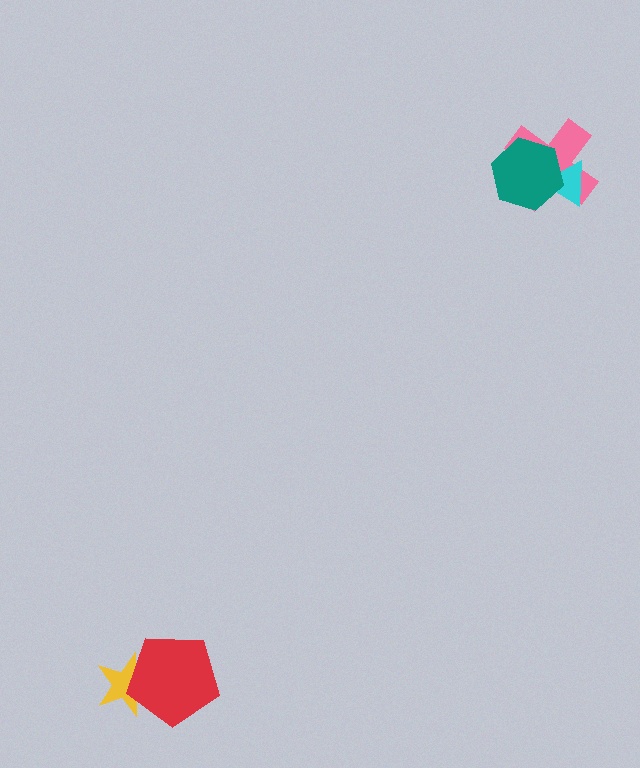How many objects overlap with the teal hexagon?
2 objects overlap with the teal hexagon.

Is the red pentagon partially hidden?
No, no other shape covers it.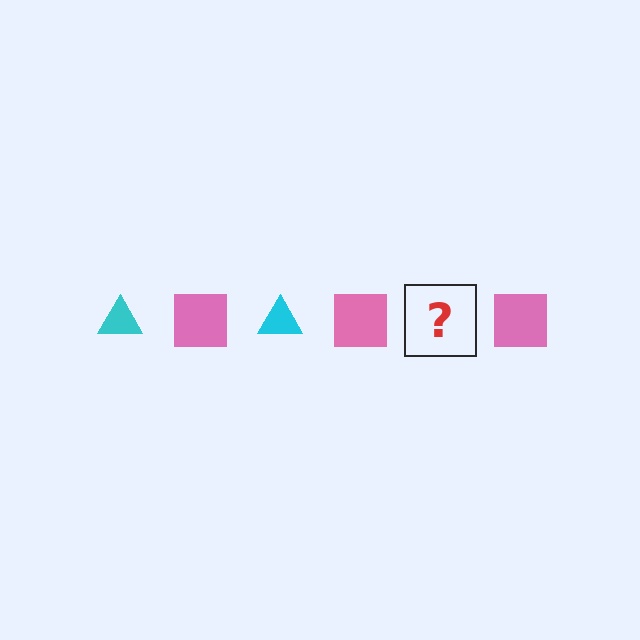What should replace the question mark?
The question mark should be replaced with a cyan triangle.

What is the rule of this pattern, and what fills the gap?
The rule is that the pattern alternates between cyan triangle and pink square. The gap should be filled with a cyan triangle.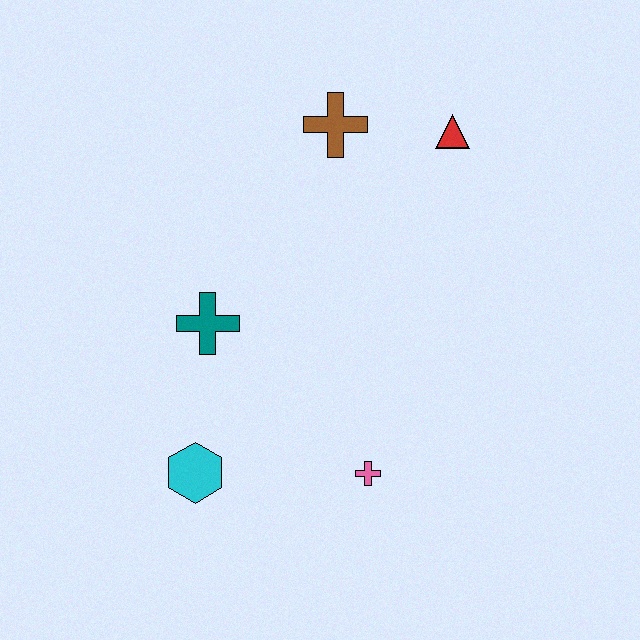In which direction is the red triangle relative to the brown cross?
The red triangle is to the right of the brown cross.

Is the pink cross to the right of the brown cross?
Yes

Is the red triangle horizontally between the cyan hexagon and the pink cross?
No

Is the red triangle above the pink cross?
Yes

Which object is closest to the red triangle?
The brown cross is closest to the red triangle.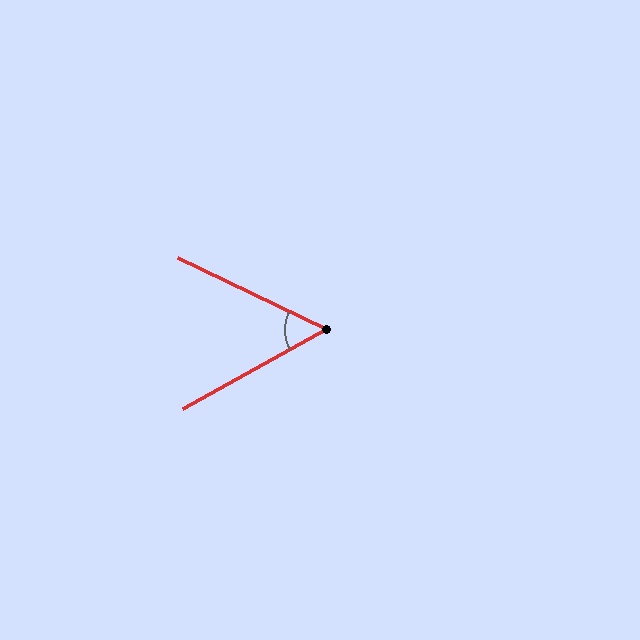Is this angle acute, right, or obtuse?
It is acute.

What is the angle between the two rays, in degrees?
Approximately 55 degrees.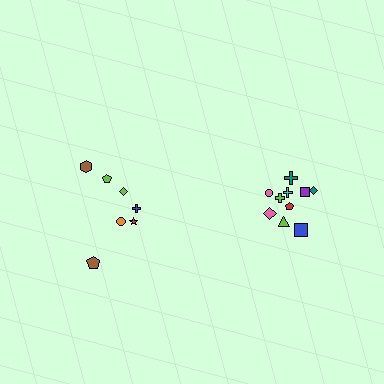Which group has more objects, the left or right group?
The right group.